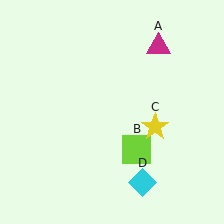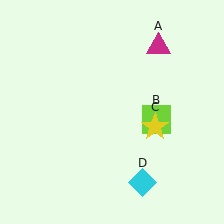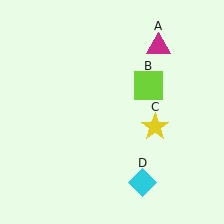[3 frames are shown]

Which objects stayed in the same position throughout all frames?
Magenta triangle (object A) and yellow star (object C) and cyan diamond (object D) remained stationary.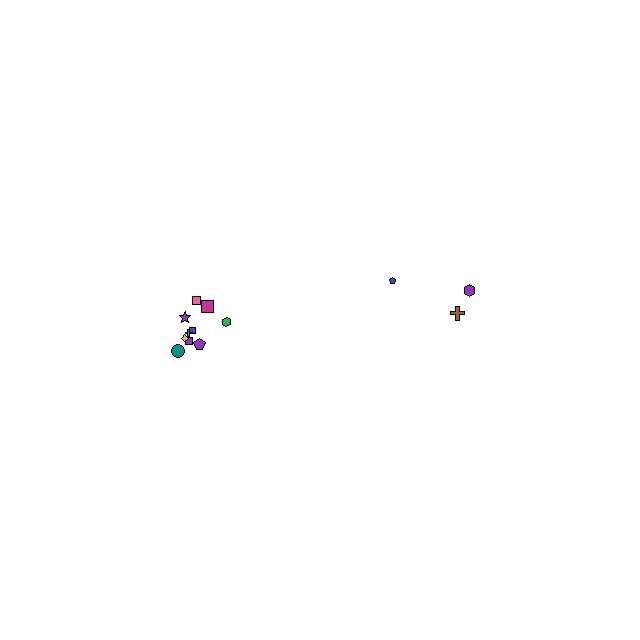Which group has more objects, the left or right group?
The left group.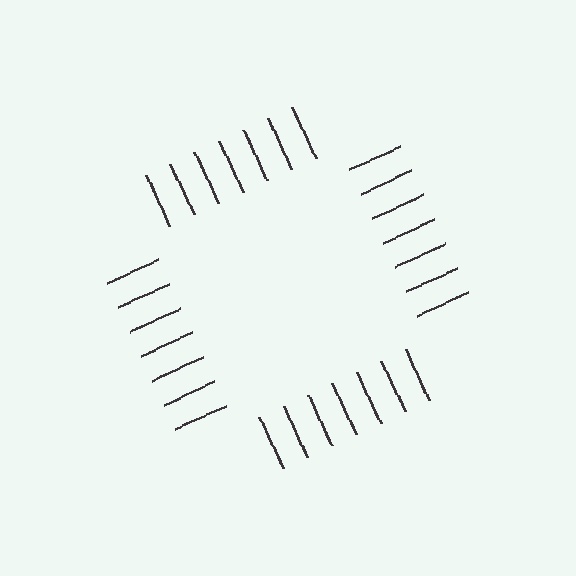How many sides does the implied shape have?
4 sides — the line-ends trace a square.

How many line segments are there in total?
28 — 7 along each of the 4 edges.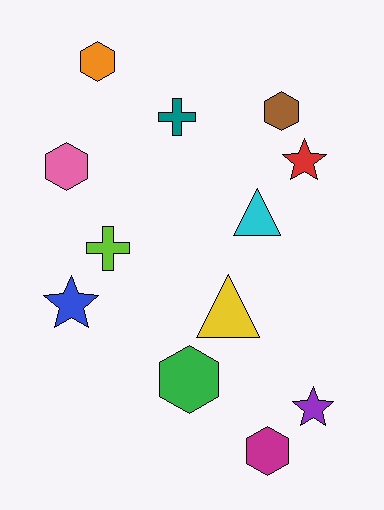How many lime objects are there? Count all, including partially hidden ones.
There is 1 lime object.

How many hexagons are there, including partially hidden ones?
There are 5 hexagons.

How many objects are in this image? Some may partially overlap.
There are 12 objects.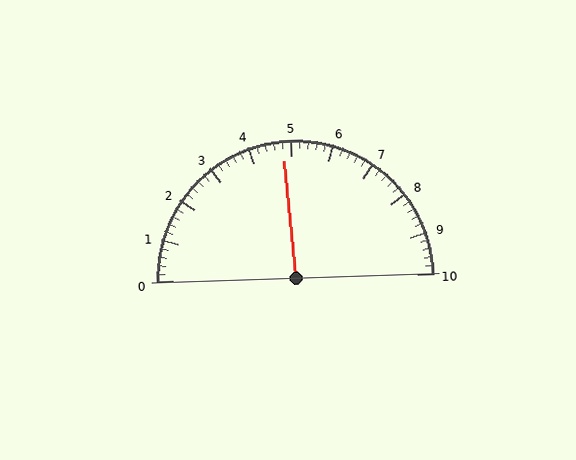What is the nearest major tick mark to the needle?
The nearest major tick mark is 5.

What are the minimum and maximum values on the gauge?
The gauge ranges from 0 to 10.